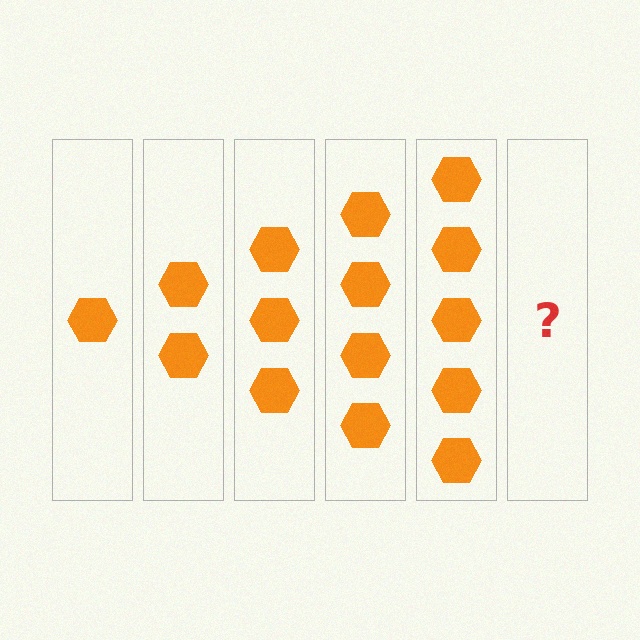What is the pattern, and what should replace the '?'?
The pattern is that each step adds one more hexagon. The '?' should be 6 hexagons.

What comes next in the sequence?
The next element should be 6 hexagons.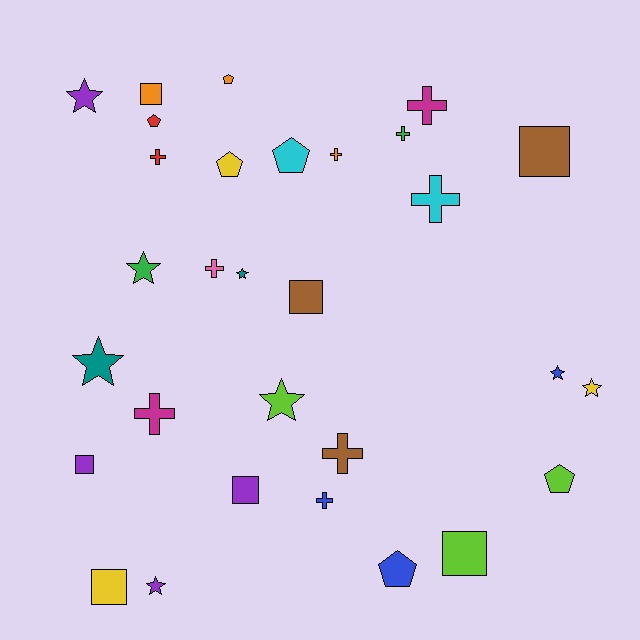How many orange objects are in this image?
There are 3 orange objects.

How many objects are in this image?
There are 30 objects.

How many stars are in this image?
There are 8 stars.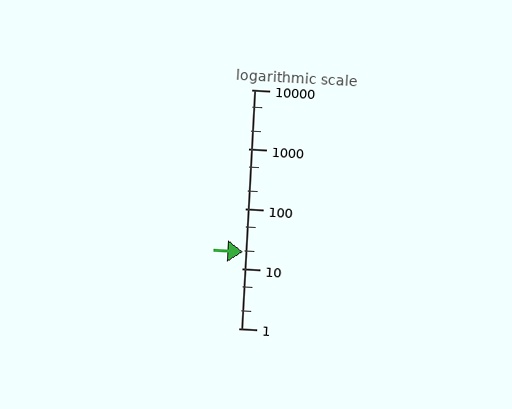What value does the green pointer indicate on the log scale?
The pointer indicates approximately 19.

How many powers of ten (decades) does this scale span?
The scale spans 4 decades, from 1 to 10000.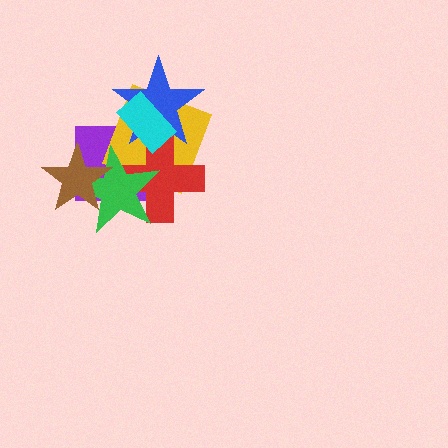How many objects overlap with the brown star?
2 objects overlap with the brown star.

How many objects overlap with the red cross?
5 objects overlap with the red cross.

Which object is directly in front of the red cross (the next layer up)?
The green star is directly in front of the red cross.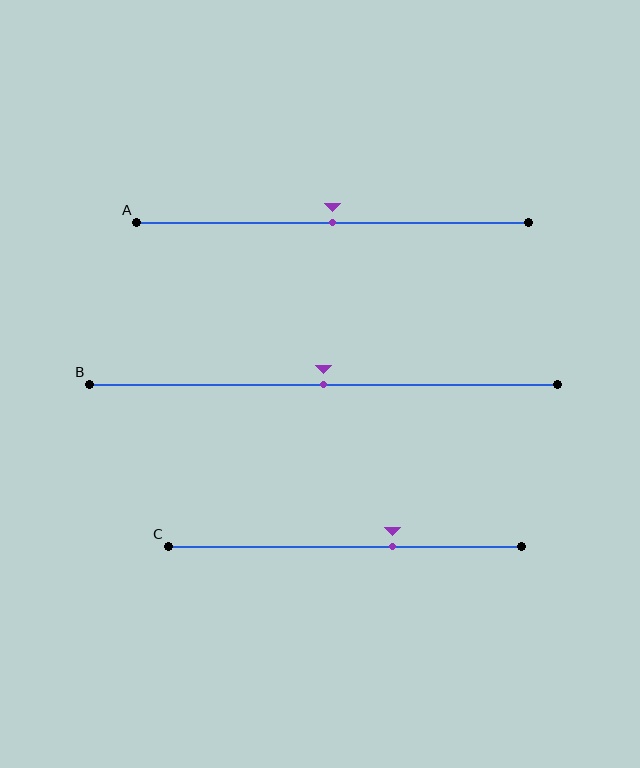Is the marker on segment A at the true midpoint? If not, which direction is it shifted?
Yes, the marker on segment A is at the true midpoint.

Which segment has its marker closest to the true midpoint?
Segment A has its marker closest to the true midpoint.